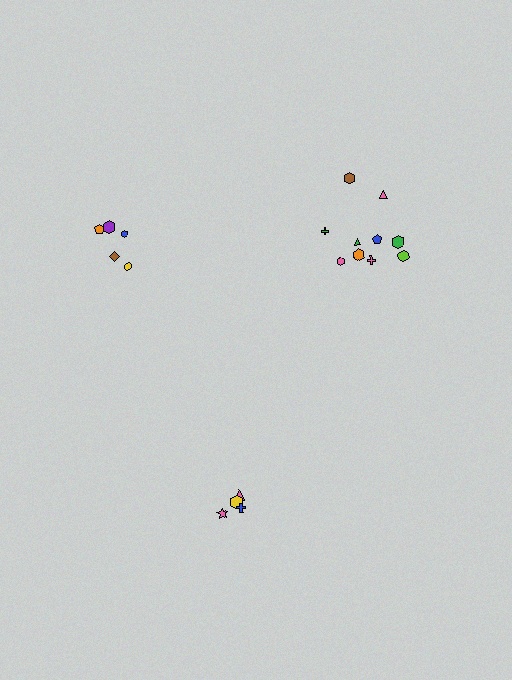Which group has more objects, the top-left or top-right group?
The top-right group.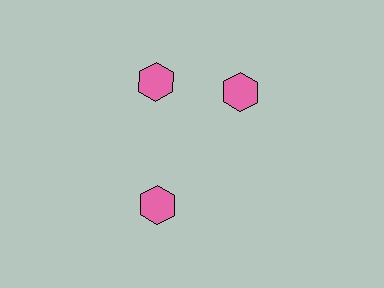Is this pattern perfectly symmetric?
No. The 3 pink hexagons are arranged in a ring, but one element near the 3 o'clock position is rotated out of alignment along the ring, breaking the 3-fold rotational symmetry.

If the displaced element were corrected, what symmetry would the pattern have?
It would have 3-fold rotational symmetry — the pattern would map onto itself every 120 degrees.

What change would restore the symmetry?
The symmetry would be restored by rotating it back into even spacing with its neighbors so that all 3 hexagons sit at equal angles and equal distance from the center.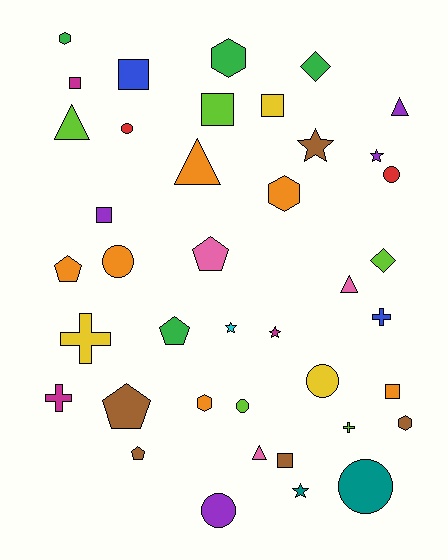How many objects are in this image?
There are 40 objects.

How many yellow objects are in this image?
There are 3 yellow objects.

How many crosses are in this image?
There are 4 crosses.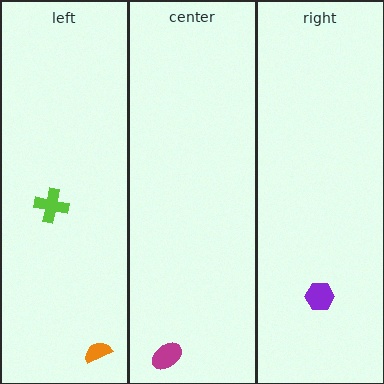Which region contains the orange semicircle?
The left region.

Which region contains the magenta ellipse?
The center region.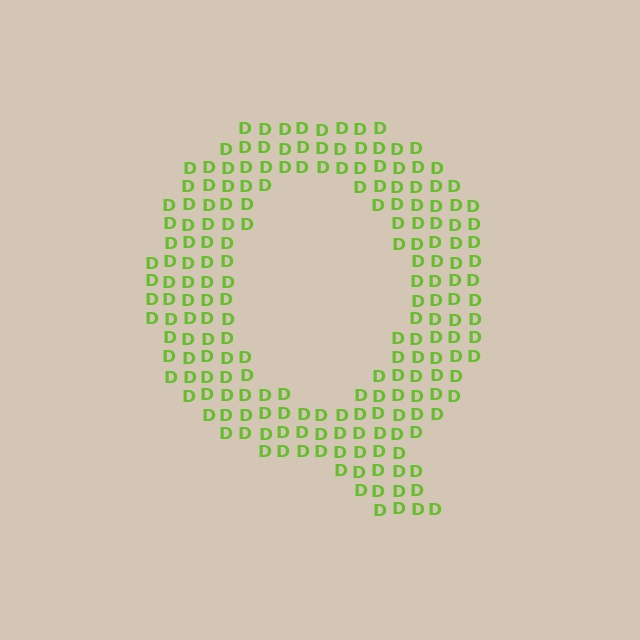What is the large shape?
The large shape is the letter Q.